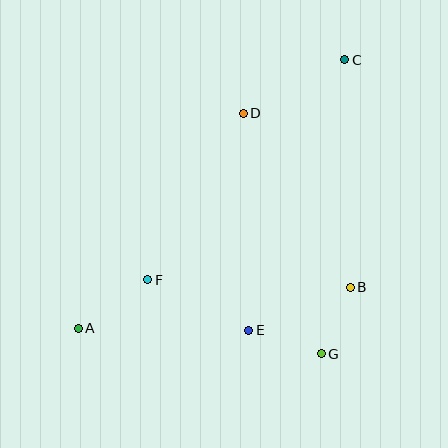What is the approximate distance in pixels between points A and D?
The distance between A and D is approximately 271 pixels.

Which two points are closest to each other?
Points B and G are closest to each other.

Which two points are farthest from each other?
Points A and C are farthest from each other.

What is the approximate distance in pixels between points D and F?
The distance between D and F is approximately 192 pixels.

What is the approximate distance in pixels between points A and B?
The distance between A and B is approximately 275 pixels.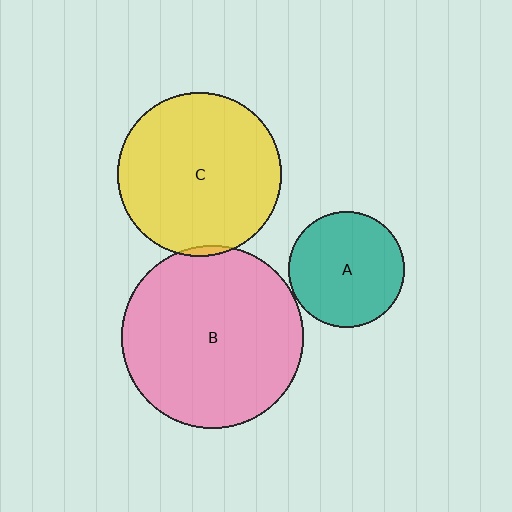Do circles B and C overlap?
Yes.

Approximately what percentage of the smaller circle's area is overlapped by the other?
Approximately 5%.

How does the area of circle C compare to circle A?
Approximately 2.0 times.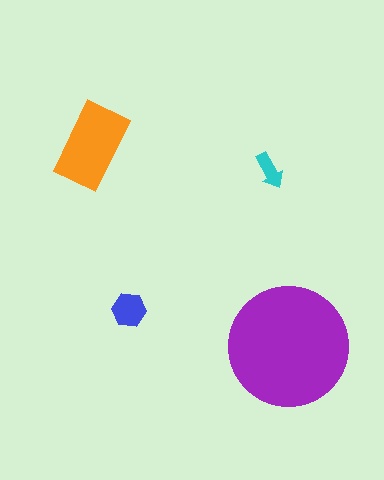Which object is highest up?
The orange rectangle is topmost.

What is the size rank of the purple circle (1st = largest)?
1st.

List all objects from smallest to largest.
The cyan arrow, the blue hexagon, the orange rectangle, the purple circle.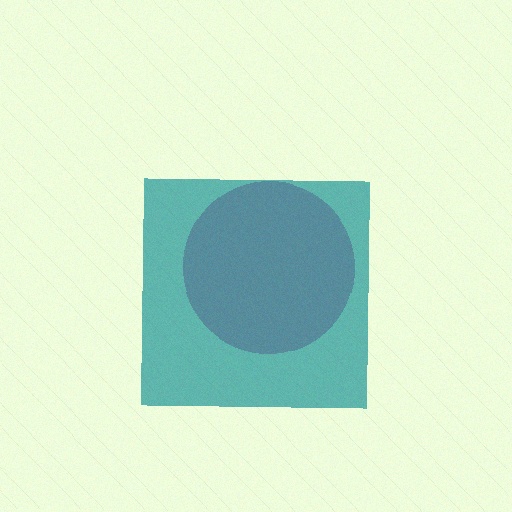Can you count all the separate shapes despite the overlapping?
Yes, there are 2 separate shapes.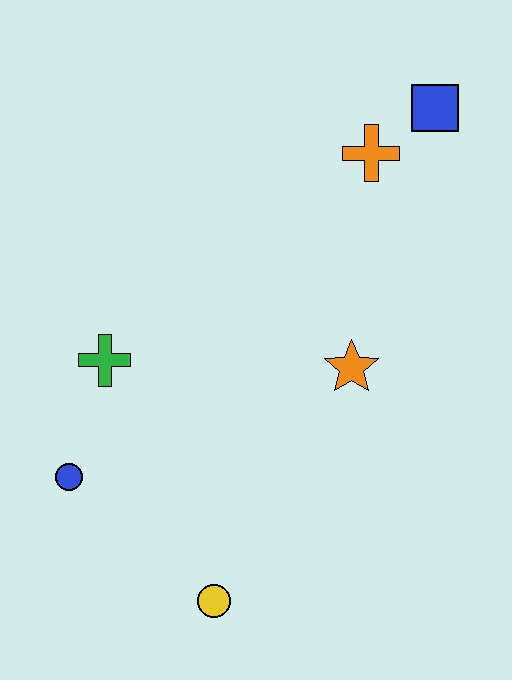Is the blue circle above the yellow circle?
Yes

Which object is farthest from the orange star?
The blue circle is farthest from the orange star.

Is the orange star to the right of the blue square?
No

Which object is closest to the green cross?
The blue circle is closest to the green cross.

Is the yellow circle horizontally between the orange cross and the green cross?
Yes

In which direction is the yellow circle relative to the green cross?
The yellow circle is below the green cross.